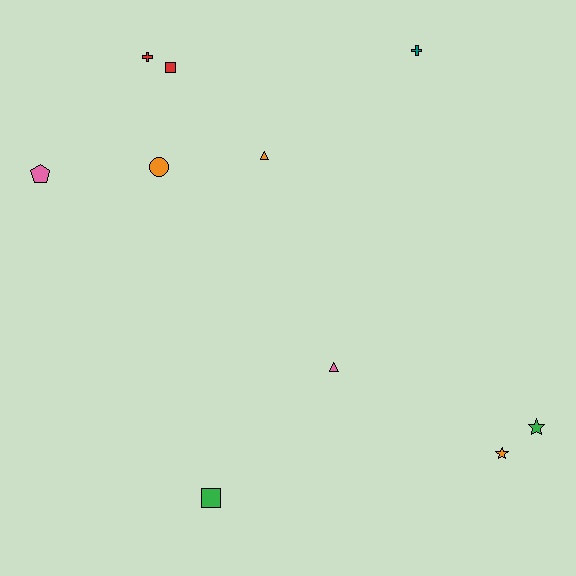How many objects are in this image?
There are 10 objects.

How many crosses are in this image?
There are 2 crosses.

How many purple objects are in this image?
There are no purple objects.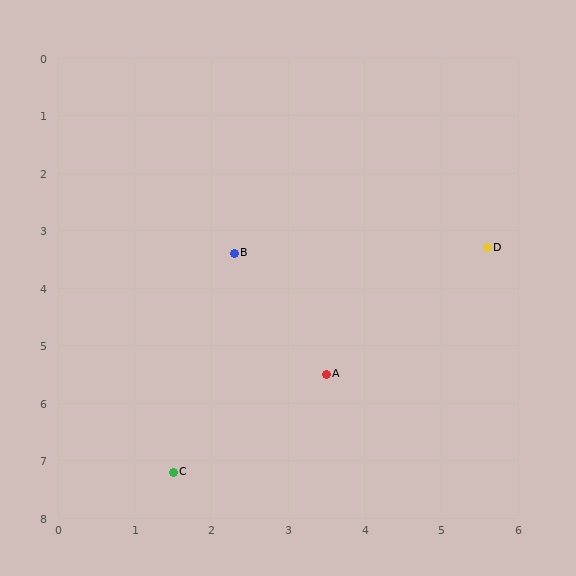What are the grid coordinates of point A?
Point A is at approximately (3.5, 5.5).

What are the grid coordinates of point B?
Point B is at approximately (2.3, 3.4).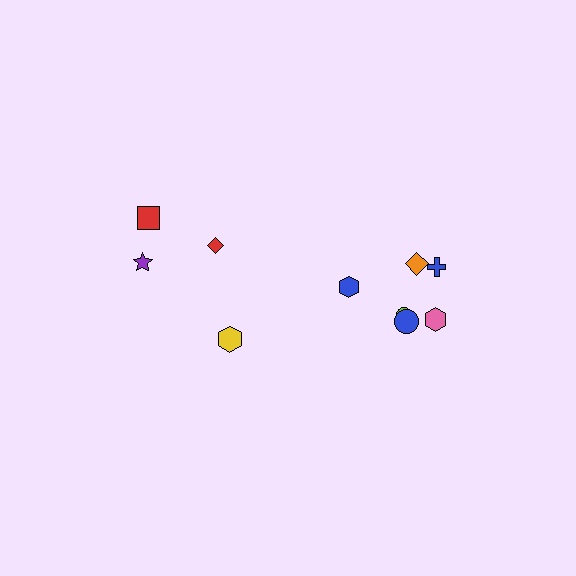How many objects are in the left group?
There are 4 objects.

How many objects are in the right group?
There are 6 objects.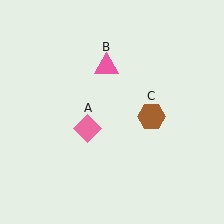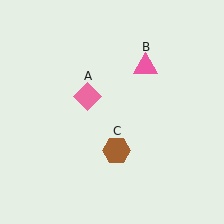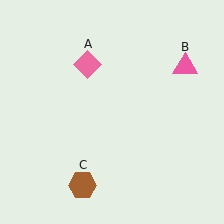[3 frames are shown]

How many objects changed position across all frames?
3 objects changed position: pink diamond (object A), pink triangle (object B), brown hexagon (object C).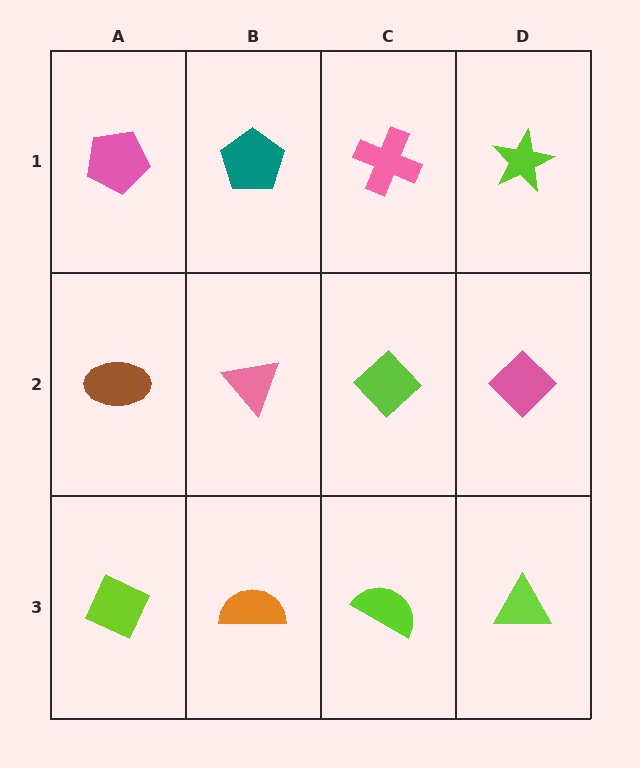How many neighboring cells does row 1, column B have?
3.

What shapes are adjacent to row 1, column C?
A lime diamond (row 2, column C), a teal pentagon (row 1, column B), a lime star (row 1, column D).